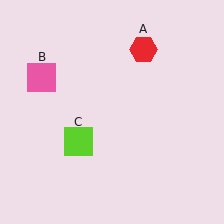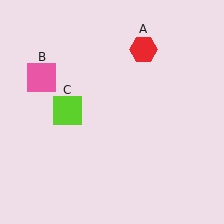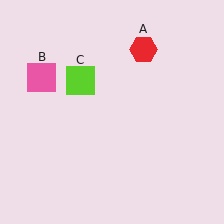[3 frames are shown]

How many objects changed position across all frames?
1 object changed position: lime square (object C).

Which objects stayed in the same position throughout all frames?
Red hexagon (object A) and pink square (object B) remained stationary.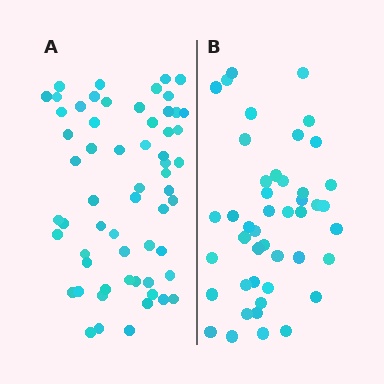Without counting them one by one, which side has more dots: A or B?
Region A (the left region) has more dots.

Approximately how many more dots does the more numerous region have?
Region A has approximately 15 more dots than region B.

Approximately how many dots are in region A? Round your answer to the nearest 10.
About 60 dots.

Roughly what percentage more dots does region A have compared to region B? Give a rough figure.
About 35% more.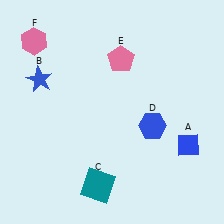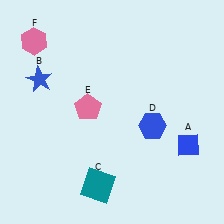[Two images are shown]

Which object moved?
The pink pentagon (E) moved down.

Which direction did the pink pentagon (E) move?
The pink pentagon (E) moved down.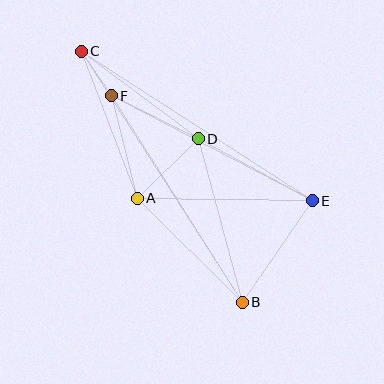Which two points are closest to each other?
Points C and F are closest to each other.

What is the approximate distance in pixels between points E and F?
The distance between E and F is approximately 227 pixels.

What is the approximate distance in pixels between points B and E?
The distance between B and E is approximately 123 pixels.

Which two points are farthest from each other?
Points B and C are farthest from each other.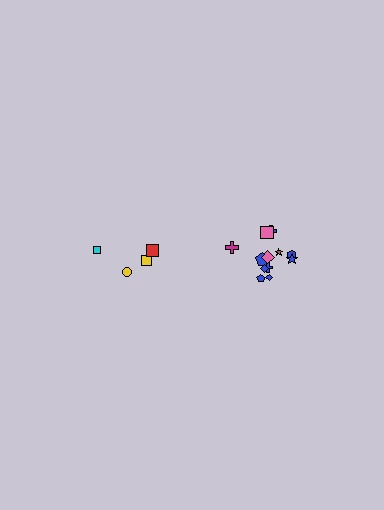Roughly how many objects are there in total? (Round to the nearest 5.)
Roughly 15 objects in total.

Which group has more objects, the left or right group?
The right group.